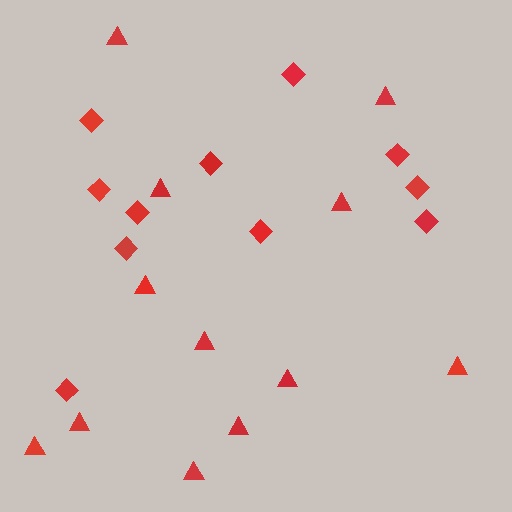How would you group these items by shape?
There are 2 groups: one group of triangles (12) and one group of diamonds (11).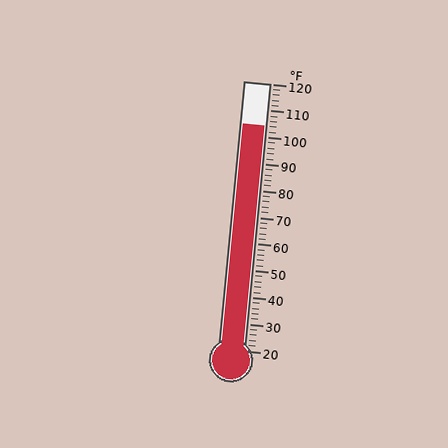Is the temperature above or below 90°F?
The temperature is above 90°F.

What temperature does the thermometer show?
The thermometer shows approximately 104°F.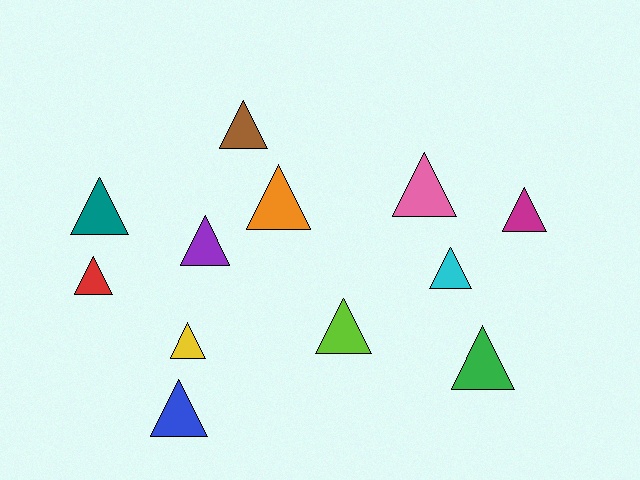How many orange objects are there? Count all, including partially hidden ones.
There is 1 orange object.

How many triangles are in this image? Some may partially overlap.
There are 12 triangles.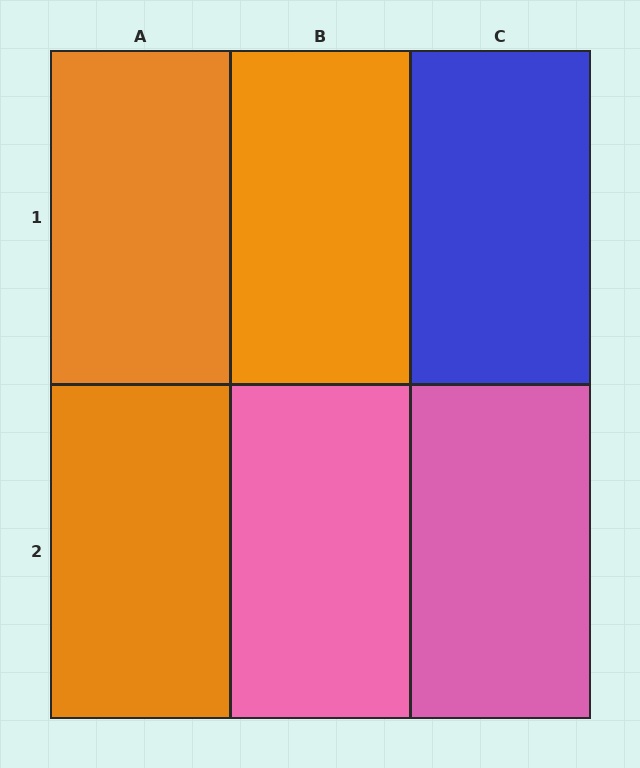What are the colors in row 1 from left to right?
Orange, orange, blue.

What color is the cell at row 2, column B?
Pink.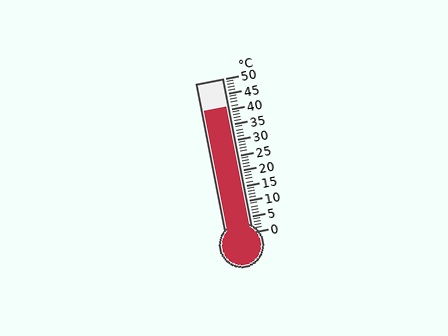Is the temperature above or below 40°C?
The temperature is above 40°C.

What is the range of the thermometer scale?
The thermometer scale ranges from 0°C to 50°C.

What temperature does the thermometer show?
The thermometer shows approximately 41°C.